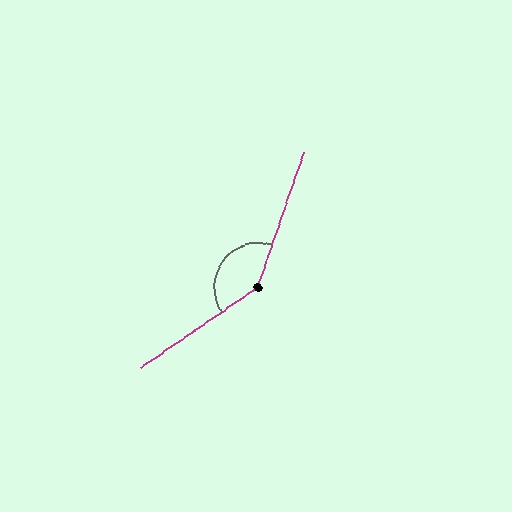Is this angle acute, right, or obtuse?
It is obtuse.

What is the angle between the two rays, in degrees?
Approximately 143 degrees.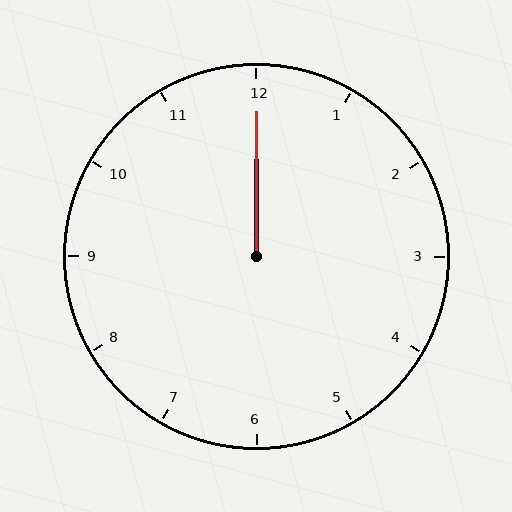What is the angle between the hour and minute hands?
Approximately 0 degrees.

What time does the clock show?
12:00.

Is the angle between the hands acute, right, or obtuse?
It is acute.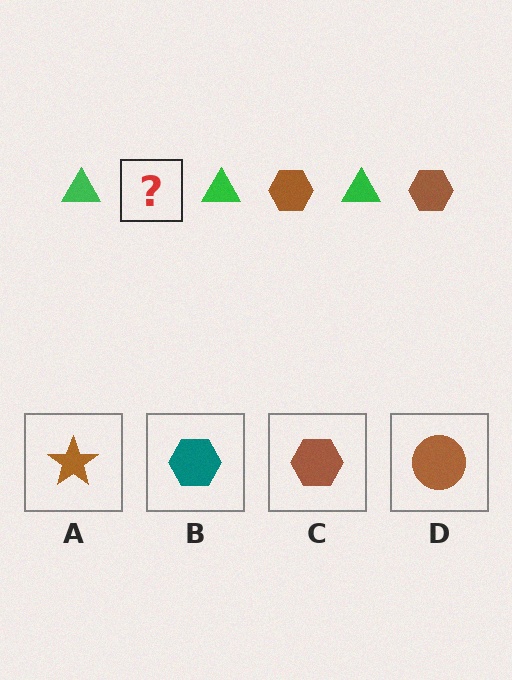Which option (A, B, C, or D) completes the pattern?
C.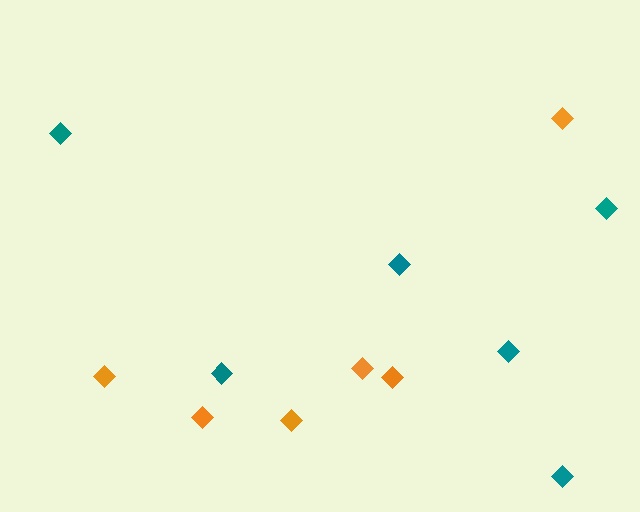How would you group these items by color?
There are 2 groups: one group of orange diamonds (6) and one group of teal diamonds (6).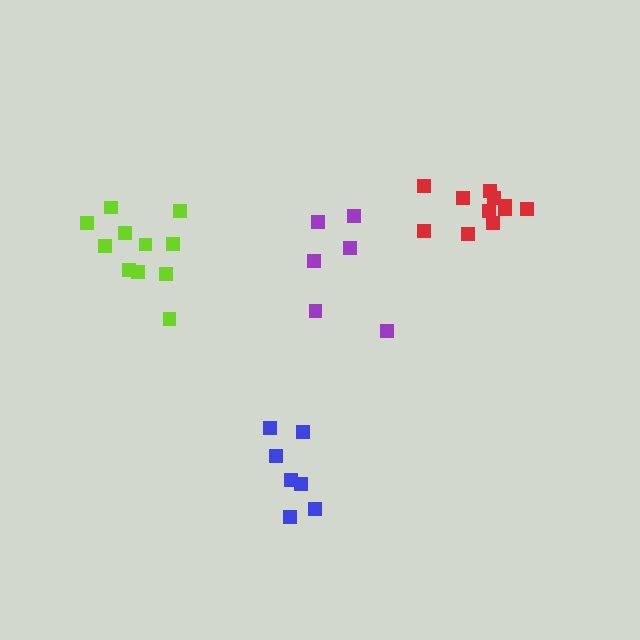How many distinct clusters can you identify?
There are 4 distinct clusters.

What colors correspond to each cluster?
The clusters are colored: purple, lime, blue, red.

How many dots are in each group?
Group 1: 6 dots, Group 2: 11 dots, Group 3: 7 dots, Group 4: 11 dots (35 total).